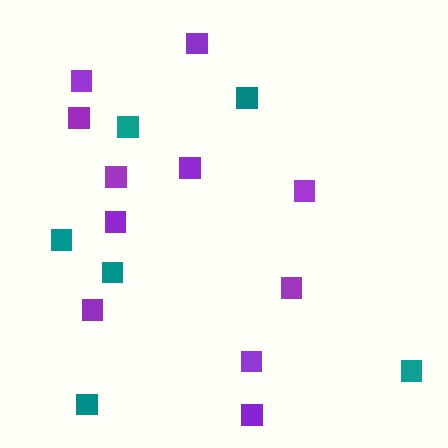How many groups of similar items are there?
There are 2 groups: one group of teal squares (6) and one group of purple squares (11).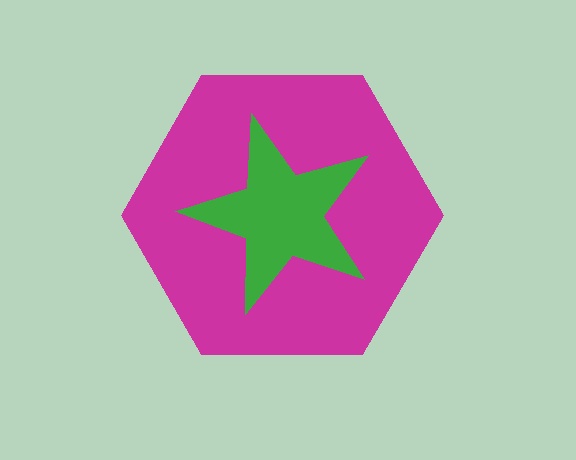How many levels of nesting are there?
2.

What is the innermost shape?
The green star.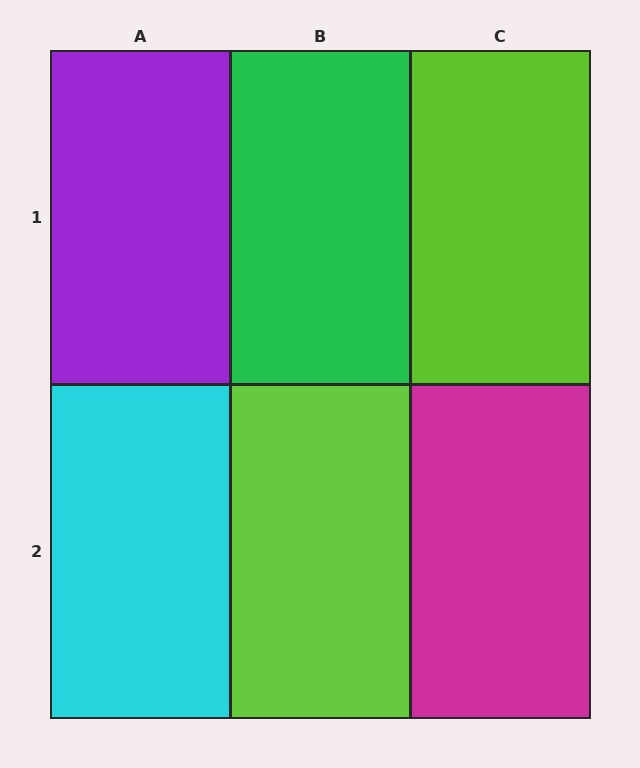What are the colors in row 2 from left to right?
Cyan, lime, magenta.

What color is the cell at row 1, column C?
Lime.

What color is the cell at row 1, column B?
Green.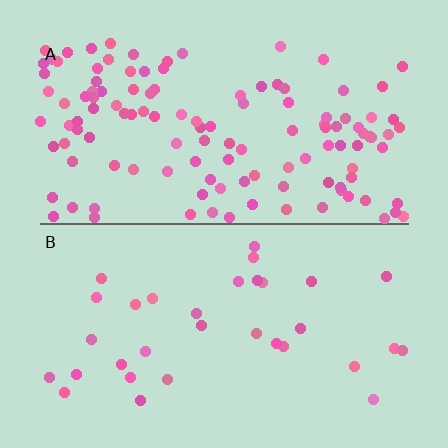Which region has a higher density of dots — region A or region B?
A (the top).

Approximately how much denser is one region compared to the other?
Approximately 3.8× — region A over region B.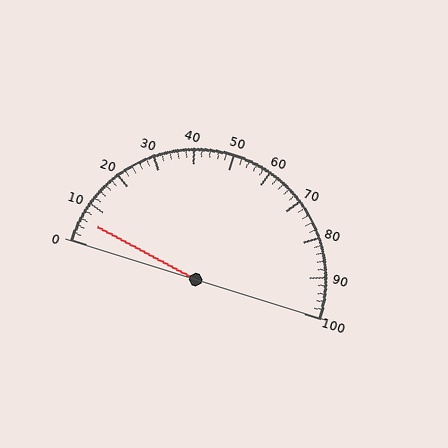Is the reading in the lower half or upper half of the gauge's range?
The reading is in the lower half of the range (0 to 100).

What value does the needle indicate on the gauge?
The needle indicates approximately 6.